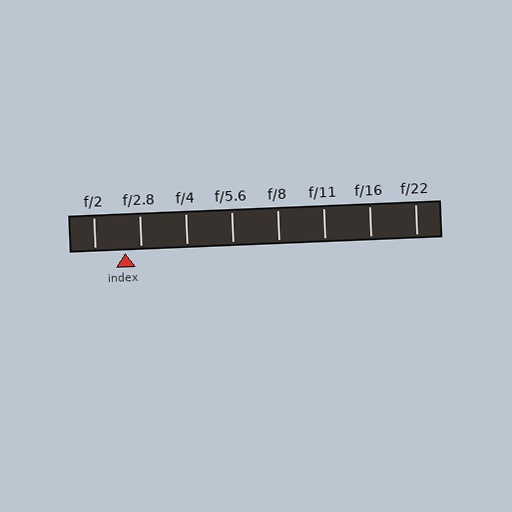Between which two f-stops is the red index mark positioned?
The index mark is between f/2 and f/2.8.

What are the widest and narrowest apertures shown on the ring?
The widest aperture shown is f/2 and the narrowest is f/22.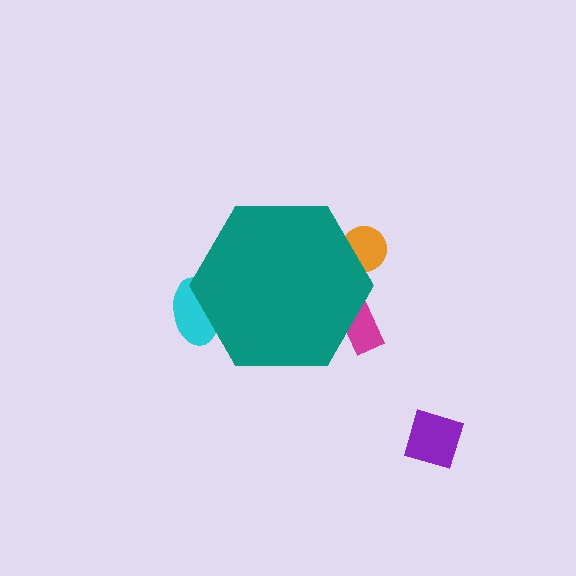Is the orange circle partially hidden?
Yes, the orange circle is partially hidden behind the teal hexagon.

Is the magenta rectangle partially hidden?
Yes, the magenta rectangle is partially hidden behind the teal hexagon.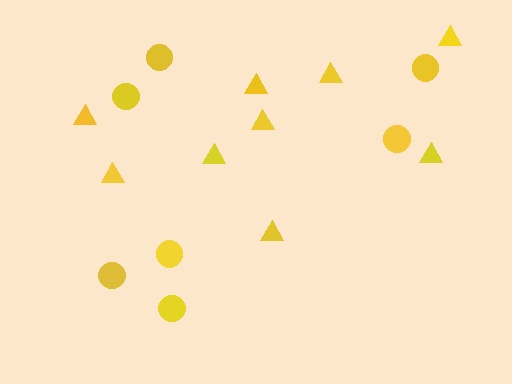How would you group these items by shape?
There are 2 groups: one group of triangles (9) and one group of circles (7).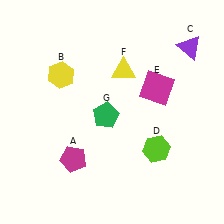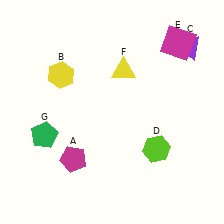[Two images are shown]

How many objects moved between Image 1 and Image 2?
2 objects moved between the two images.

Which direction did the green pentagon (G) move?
The green pentagon (G) moved left.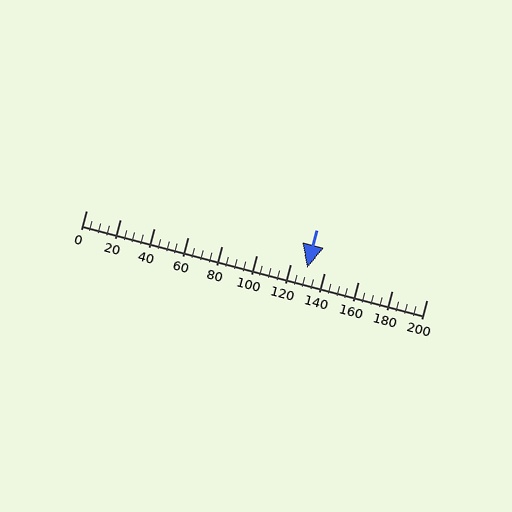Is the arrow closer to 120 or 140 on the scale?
The arrow is closer to 140.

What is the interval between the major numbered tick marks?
The major tick marks are spaced 20 units apart.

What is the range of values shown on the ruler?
The ruler shows values from 0 to 200.